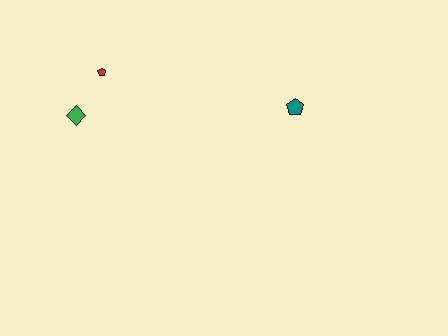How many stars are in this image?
There are no stars.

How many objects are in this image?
There are 3 objects.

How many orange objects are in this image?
There are no orange objects.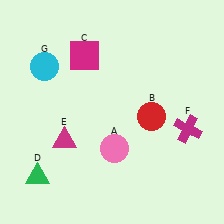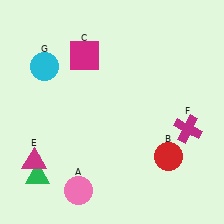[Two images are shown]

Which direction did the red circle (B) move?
The red circle (B) moved down.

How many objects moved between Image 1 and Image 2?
3 objects moved between the two images.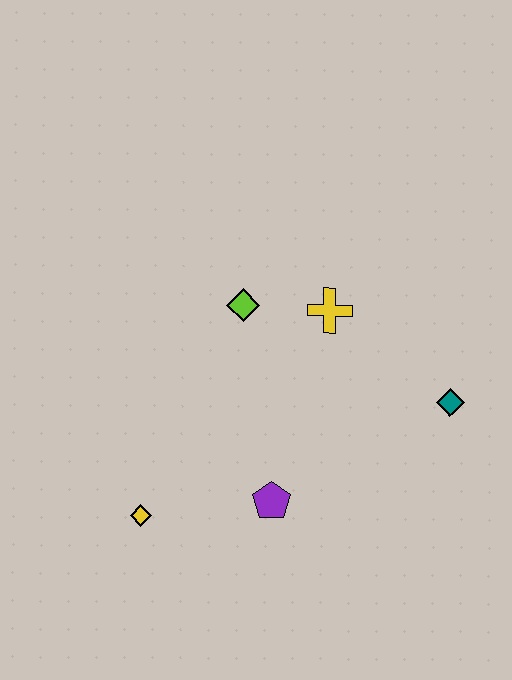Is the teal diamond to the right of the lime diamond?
Yes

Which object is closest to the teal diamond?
The yellow cross is closest to the teal diamond.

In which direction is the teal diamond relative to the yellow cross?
The teal diamond is to the right of the yellow cross.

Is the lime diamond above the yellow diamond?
Yes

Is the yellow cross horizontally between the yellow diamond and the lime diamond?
No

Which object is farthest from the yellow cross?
The yellow diamond is farthest from the yellow cross.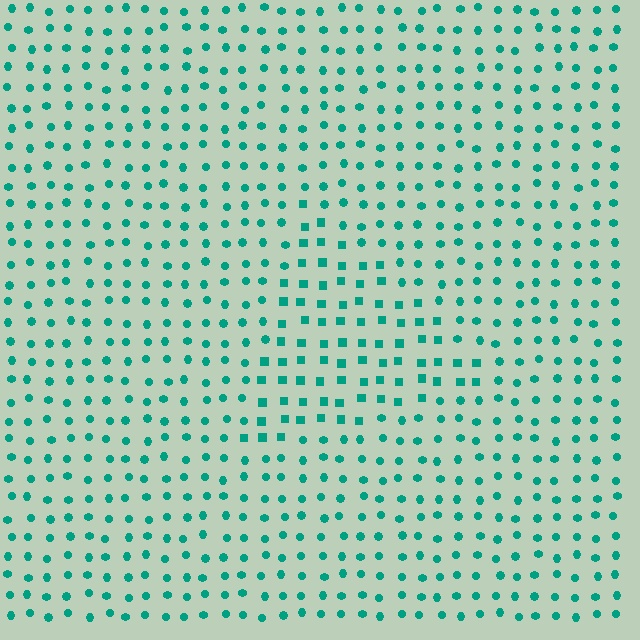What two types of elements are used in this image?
The image uses squares inside the triangle region and circles outside it.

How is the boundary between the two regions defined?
The boundary is defined by a change in element shape: squares inside vs. circles outside. All elements share the same color and spacing.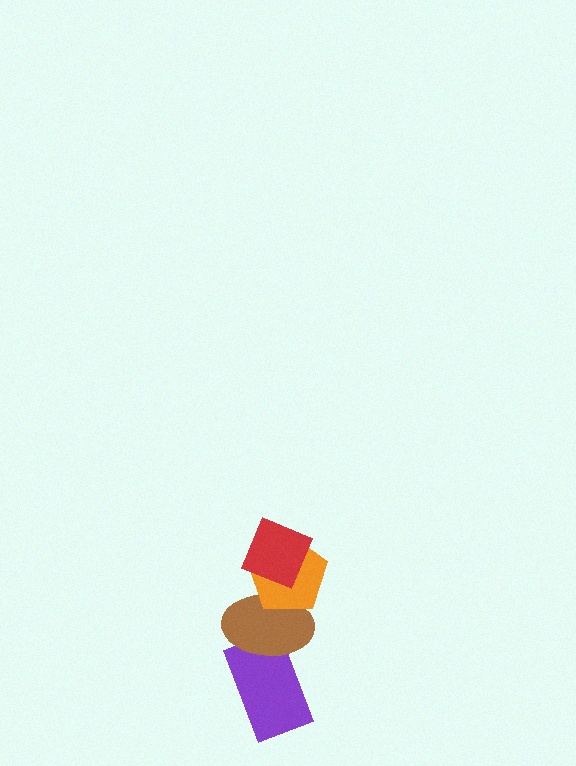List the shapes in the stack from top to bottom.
From top to bottom: the red diamond, the orange pentagon, the brown ellipse, the purple rectangle.